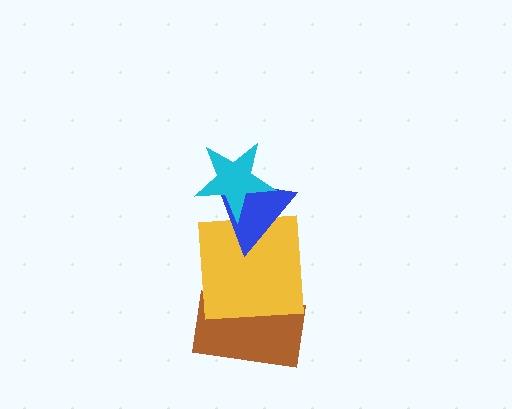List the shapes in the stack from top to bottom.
From top to bottom: the cyan star, the blue triangle, the yellow square, the brown rectangle.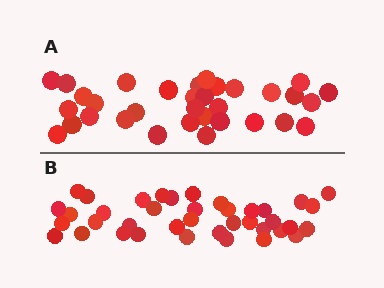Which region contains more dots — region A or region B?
Region B (the bottom region) has more dots.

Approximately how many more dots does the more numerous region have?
Region B has about 6 more dots than region A.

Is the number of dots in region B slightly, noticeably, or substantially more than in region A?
Region B has only slightly more — the two regions are fairly close. The ratio is roughly 1.2 to 1.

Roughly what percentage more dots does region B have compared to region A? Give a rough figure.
About 20% more.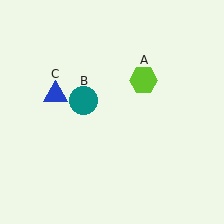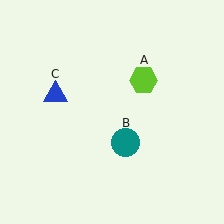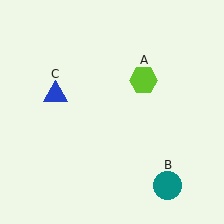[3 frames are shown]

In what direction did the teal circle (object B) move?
The teal circle (object B) moved down and to the right.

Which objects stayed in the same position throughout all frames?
Lime hexagon (object A) and blue triangle (object C) remained stationary.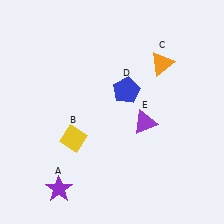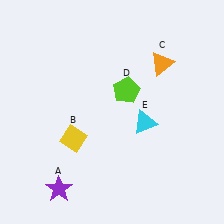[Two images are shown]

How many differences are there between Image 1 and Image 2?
There are 2 differences between the two images.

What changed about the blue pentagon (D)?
In Image 1, D is blue. In Image 2, it changed to lime.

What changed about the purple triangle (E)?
In Image 1, E is purple. In Image 2, it changed to cyan.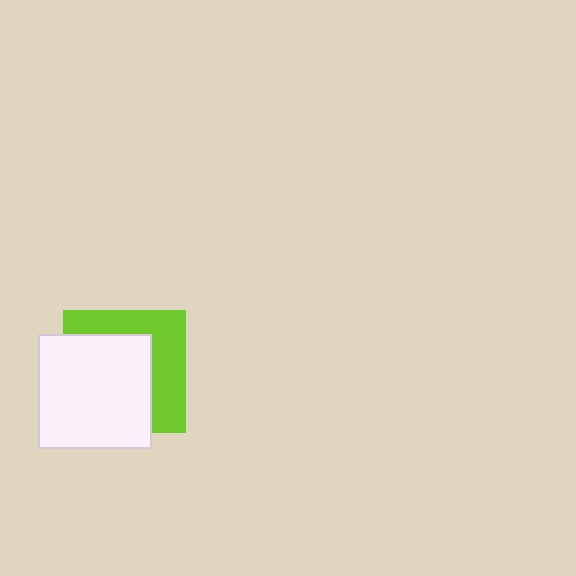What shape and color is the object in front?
The object in front is a white square.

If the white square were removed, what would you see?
You would see the complete lime square.